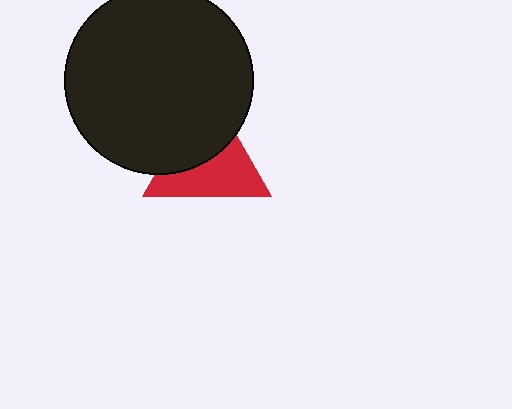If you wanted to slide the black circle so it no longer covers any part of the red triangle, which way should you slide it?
Slide it up — that is the most direct way to separate the two shapes.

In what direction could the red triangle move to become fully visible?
The red triangle could move down. That would shift it out from behind the black circle entirely.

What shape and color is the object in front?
The object in front is a black circle.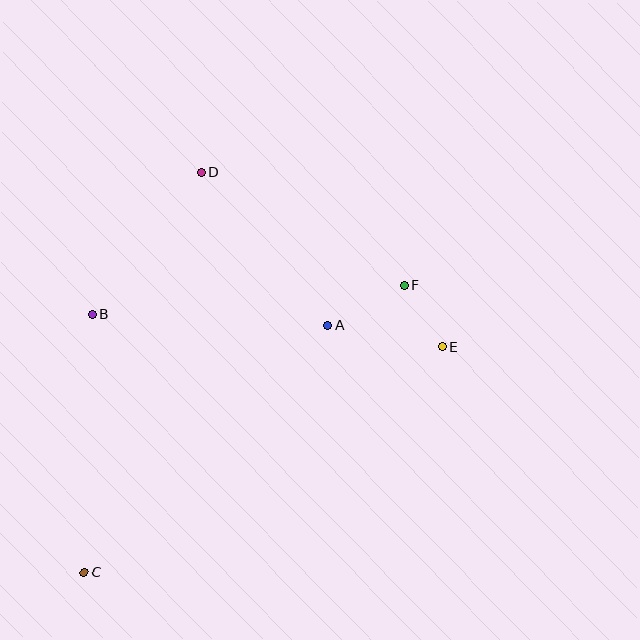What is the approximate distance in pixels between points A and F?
The distance between A and F is approximately 87 pixels.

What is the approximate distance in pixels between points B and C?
The distance between B and C is approximately 258 pixels.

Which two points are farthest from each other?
Points C and F are farthest from each other.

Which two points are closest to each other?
Points E and F are closest to each other.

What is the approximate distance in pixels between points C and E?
The distance between C and E is approximately 422 pixels.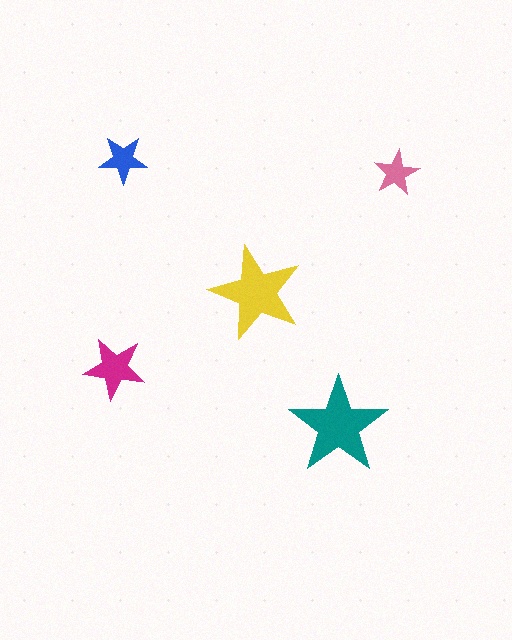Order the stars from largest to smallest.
the teal one, the yellow one, the magenta one, the blue one, the pink one.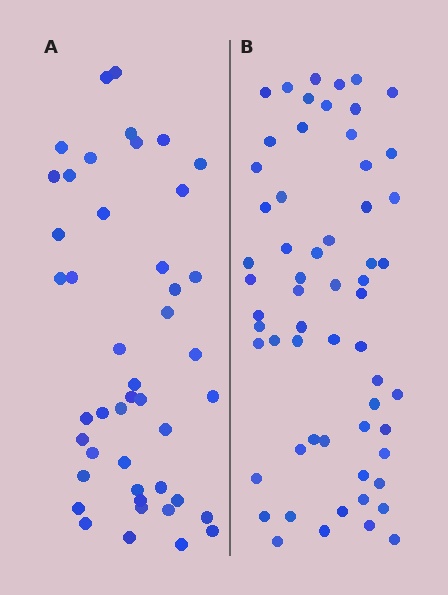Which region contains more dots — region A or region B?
Region B (the right region) has more dots.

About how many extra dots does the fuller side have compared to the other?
Region B has approximately 15 more dots than region A.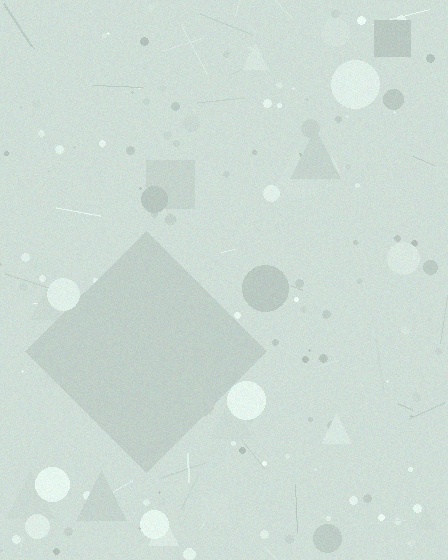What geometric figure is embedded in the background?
A diamond is embedded in the background.